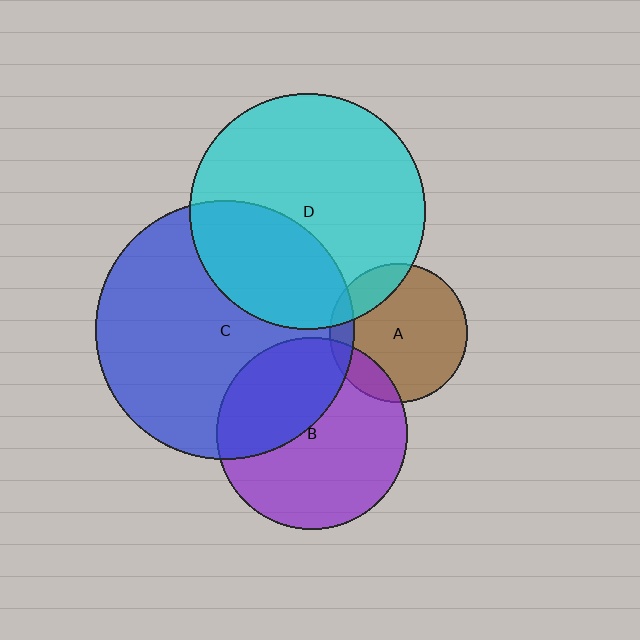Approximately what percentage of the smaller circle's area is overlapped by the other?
Approximately 15%.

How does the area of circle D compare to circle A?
Approximately 2.9 times.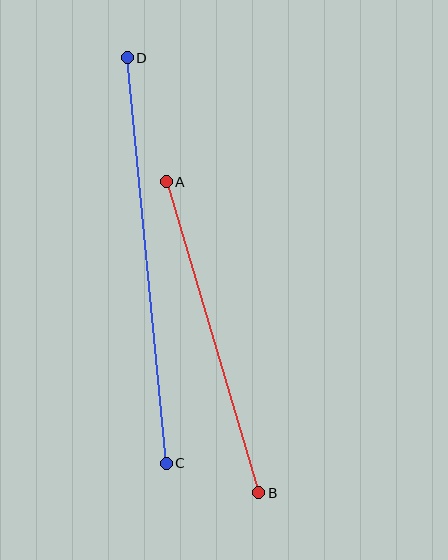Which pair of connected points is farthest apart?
Points C and D are farthest apart.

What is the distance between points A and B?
The distance is approximately 325 pixels.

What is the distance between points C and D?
The distance is approximately 408 pixels.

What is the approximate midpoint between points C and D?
The midpoint is at approximately (147, 260) pixels.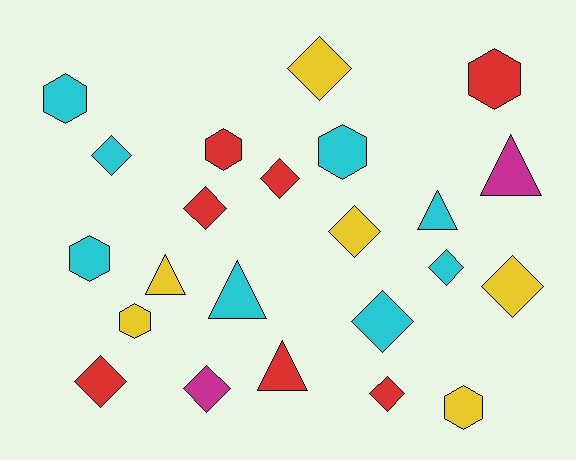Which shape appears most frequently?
Diamond, with 11 objects.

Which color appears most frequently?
Cyan, with 8 objects.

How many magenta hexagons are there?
There are no magenta hexagons.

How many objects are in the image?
There are 23 objects.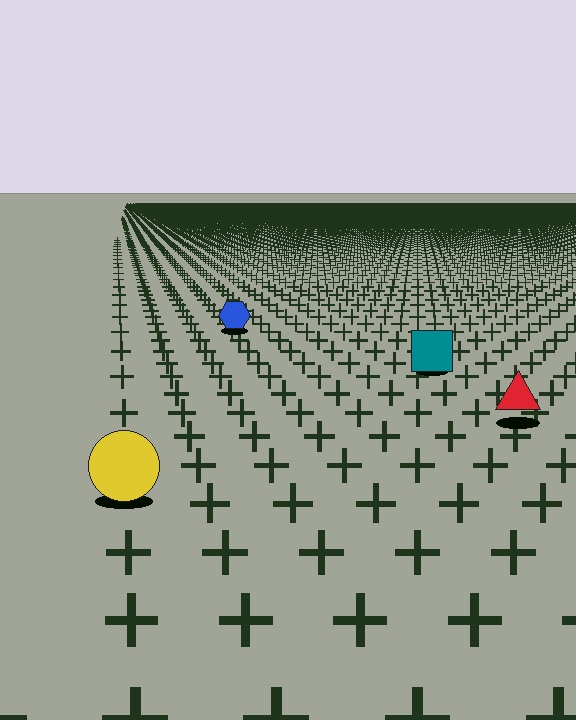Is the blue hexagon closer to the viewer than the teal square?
No. The teal square is closer — you can tell from the texture gradient: the ground texture is coarser near it.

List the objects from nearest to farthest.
From nearest to farthest: the yellow circle, the red triangle, the teal square, the blue hexagon.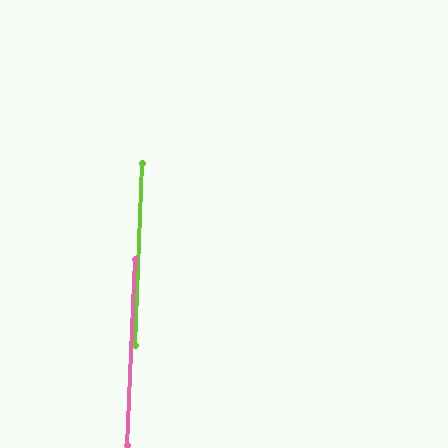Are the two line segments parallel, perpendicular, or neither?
Parallel — their directions differ by only 0.0°.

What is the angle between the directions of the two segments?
Approximately 0 degrees.